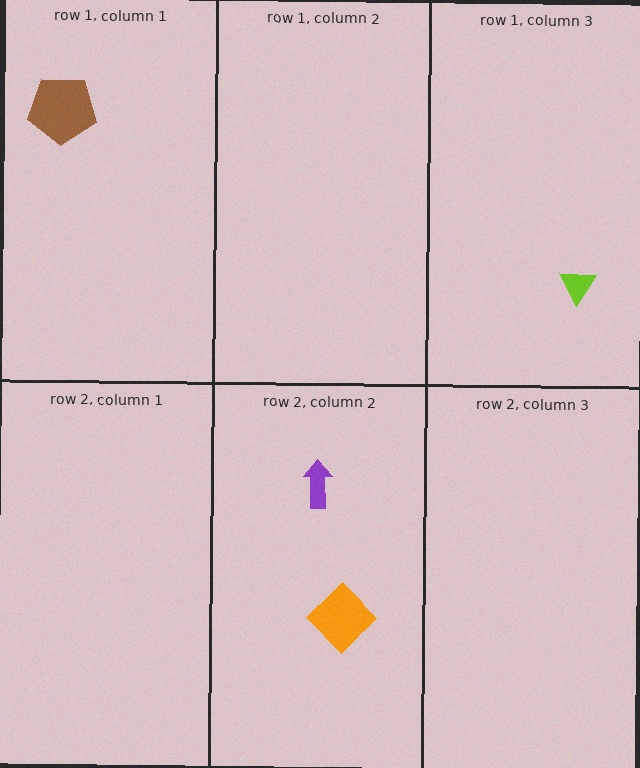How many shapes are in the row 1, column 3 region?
1.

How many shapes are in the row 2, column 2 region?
2.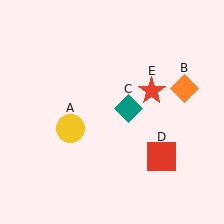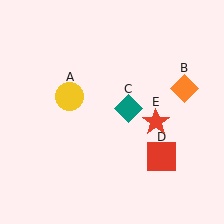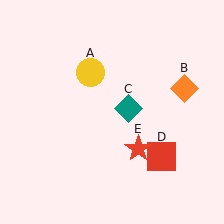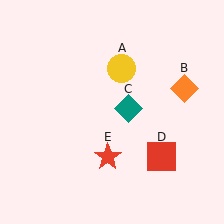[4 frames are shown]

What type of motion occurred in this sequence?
The yellow circle (object A), red star (object E) rotated clockwise around the center of the scene.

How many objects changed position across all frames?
2 objects changed position: yellow circle (object A), red star (object E).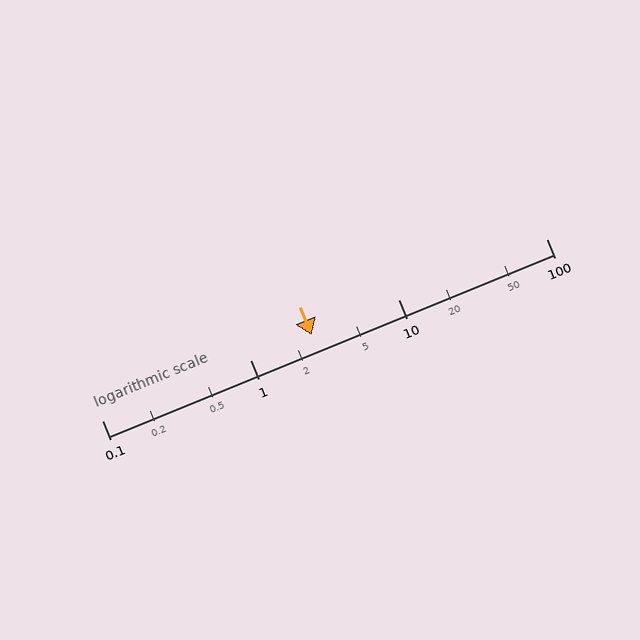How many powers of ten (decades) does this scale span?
The scale spans 3 decades, from 0.1 to 100.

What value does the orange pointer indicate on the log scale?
The pointer indicates approximately 2.6.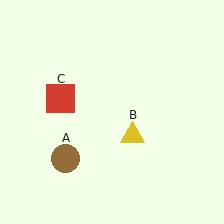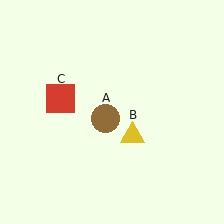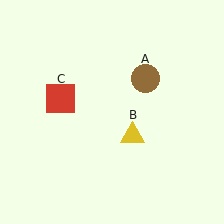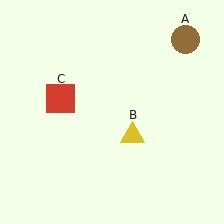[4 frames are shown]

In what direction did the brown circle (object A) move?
The brown circle (object A) moved up and to the right.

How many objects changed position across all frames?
1 object changed position: brown circle (object A).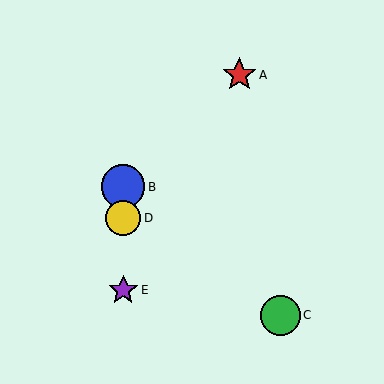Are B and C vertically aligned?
No, B is at x≈123 and C is at x≈280.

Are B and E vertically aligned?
Yes, both are at x≈123.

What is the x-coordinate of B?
Object B is at x≈123.